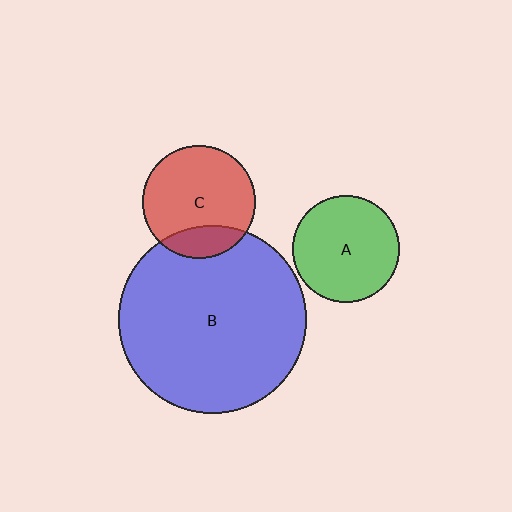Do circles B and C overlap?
Yes.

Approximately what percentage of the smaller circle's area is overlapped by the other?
Approximately 20%.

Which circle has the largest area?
Circle B (blue).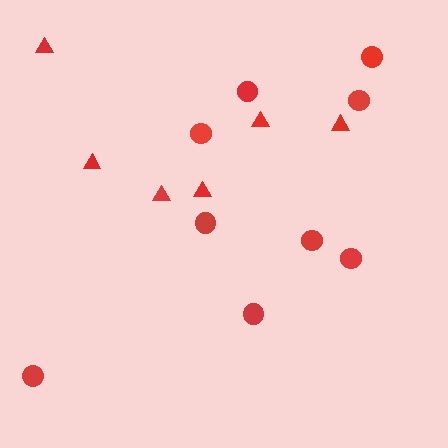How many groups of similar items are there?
There are 2 groups: one group of circles (9) and one group of triangles (6).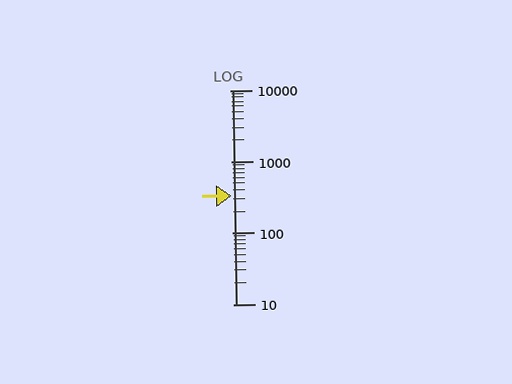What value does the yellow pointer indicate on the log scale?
The pointer indicates approximately 330.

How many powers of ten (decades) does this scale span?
The scale spans 3 decades, from 10 to 10000.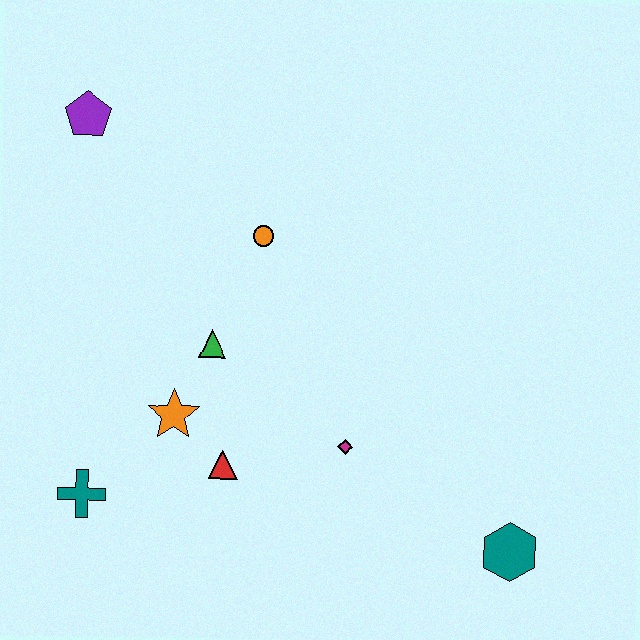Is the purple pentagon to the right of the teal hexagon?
No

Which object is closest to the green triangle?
The orange star is closest to the green triangle.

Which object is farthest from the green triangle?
The teal hexagon is farthest from the green triangle.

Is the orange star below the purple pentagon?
Yes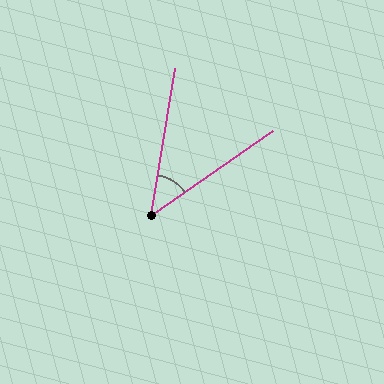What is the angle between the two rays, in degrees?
Approximately 46 degrees.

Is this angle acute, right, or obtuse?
It is acute.